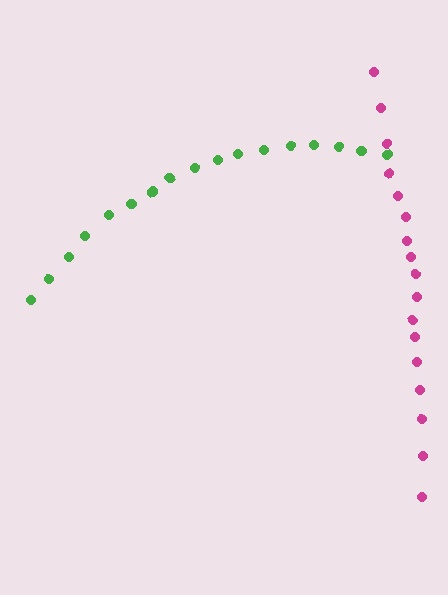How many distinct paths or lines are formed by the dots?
There are 2 distinct paths.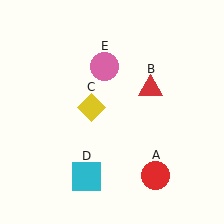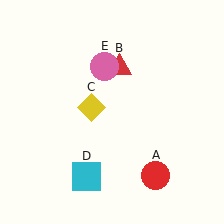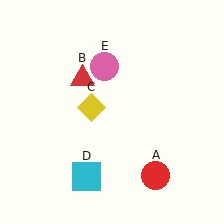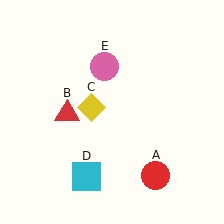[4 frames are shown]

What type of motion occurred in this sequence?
The red triangle (object B) rotated counterclockwise around the center of the scene.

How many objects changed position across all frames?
1 object changed position: red triangle (object B).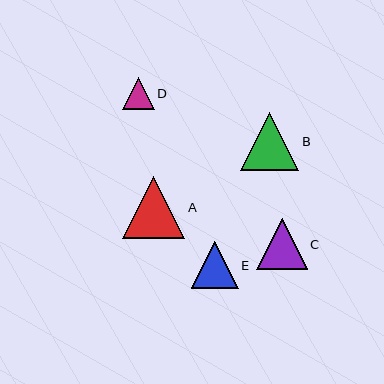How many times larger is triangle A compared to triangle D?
Triangle A is approximately 2.0 times the size of triangle D.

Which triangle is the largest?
Triangle A is the largest with a size of approximately 63 pixels.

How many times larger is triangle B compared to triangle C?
Triangle B is approximately 1.2 times the size of triangle C.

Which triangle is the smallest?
Triangle D is the smallest with a size of approximately 32 pixels.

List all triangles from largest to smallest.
From largest to smallest: A, B, C, E, D.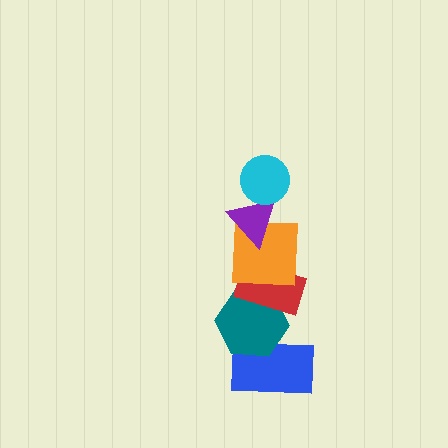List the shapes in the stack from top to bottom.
From top to bottom: the cyan circle, the purple triangle, the orange square, the red rectangle, the teal hexagon, the blue rectangle.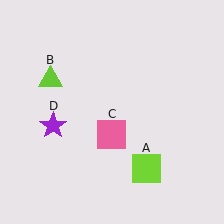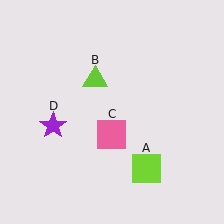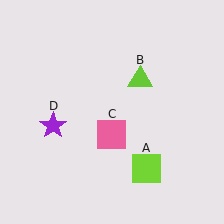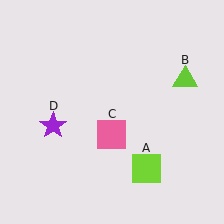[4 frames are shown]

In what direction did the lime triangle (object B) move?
The lime triangle (object B) moved right.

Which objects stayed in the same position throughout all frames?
Lime square (object A) and pink square (object C) and purple star (object D) remained stationary.